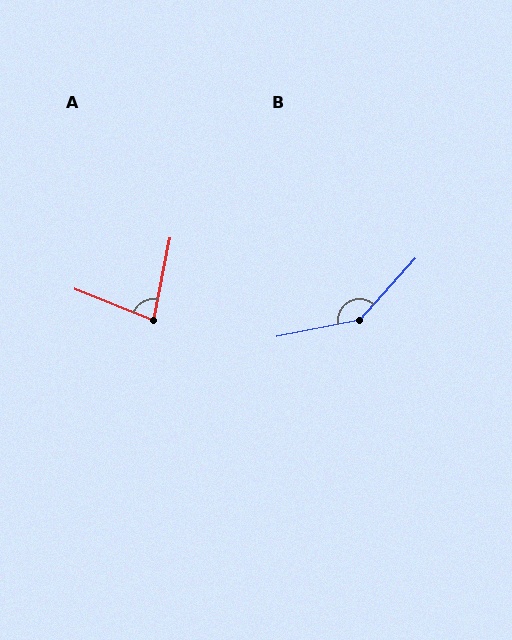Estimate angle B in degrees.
Approximately 143 degrees.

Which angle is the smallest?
A, at approximately 80 degrees.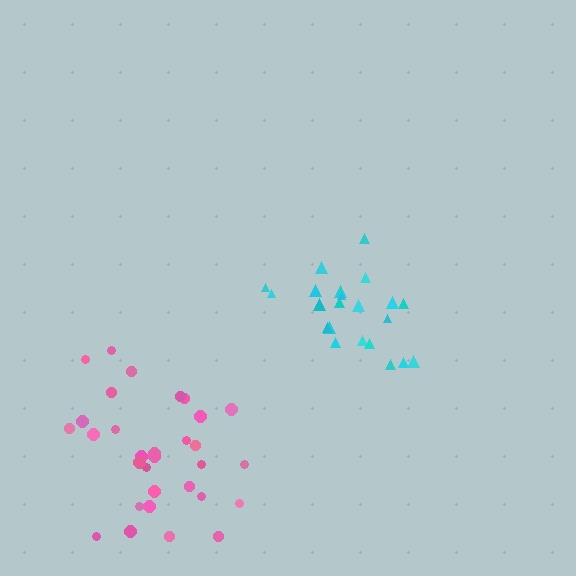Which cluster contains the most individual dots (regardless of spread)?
Pink (31).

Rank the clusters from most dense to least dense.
cyan, pink.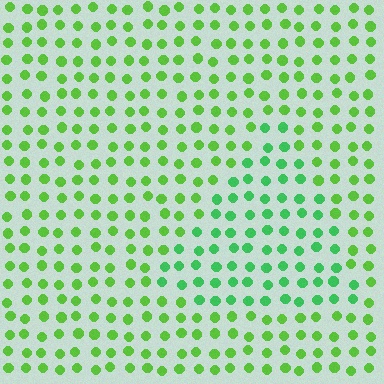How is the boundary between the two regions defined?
The boundary is defined purely by a slight shift in hue (about 28 degrees). Spacing, size, and orientation are identical on both sides.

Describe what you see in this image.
The image is filled with small lime elements in a uniform arrangement. A triangle-shaped region is visible where the elements are tinted to a slightly different hue, forming a subtle color boundary.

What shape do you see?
I see a triangle.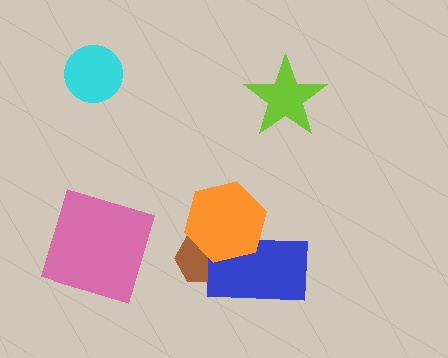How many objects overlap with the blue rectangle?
2 objects overlap with the blue rectangle.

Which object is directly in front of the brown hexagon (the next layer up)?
The blue rectangle is directly in front of the brown hexagon.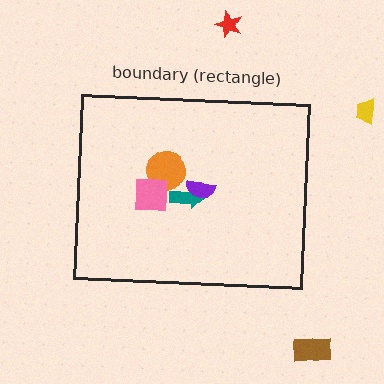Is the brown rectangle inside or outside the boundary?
Outside.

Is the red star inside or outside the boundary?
Outside.